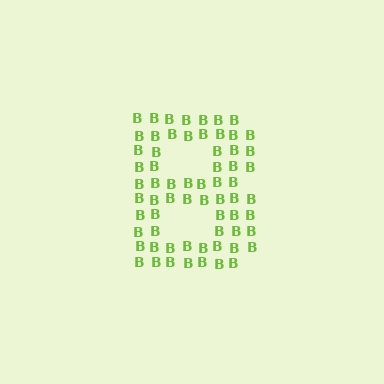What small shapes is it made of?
It is made of small letter B's.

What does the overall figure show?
The overall figure shows the letter B.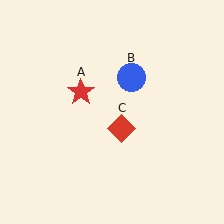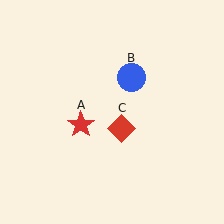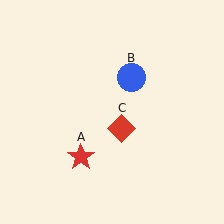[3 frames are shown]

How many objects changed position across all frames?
1 object changed position: red star (object A).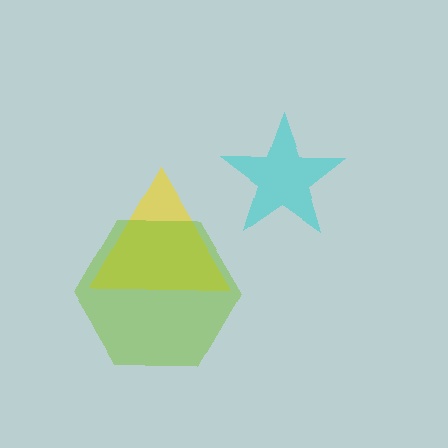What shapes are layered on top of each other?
The layered shapes are: a yellow triangle, a lime hexagon, a cyan star.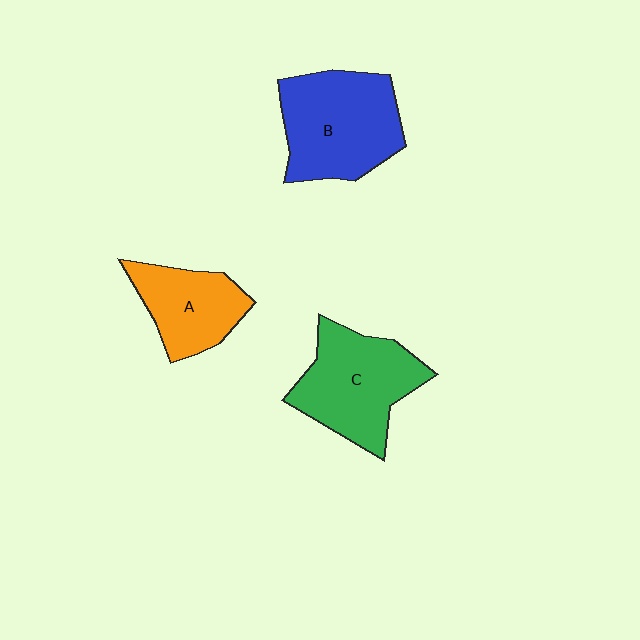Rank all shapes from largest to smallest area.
From largest to smallest: B (blue), C (green), A (orange).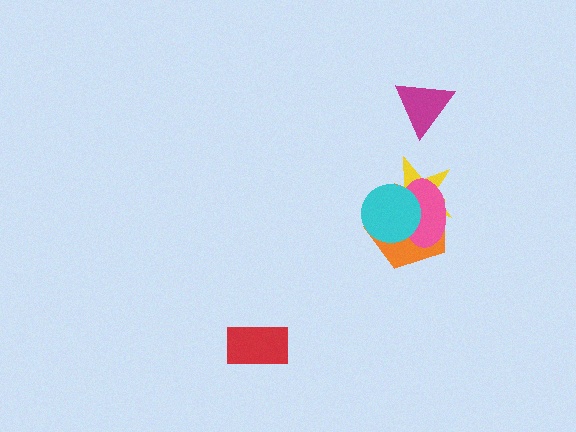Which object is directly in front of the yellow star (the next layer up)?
The pink ellipse is directly in front of the yellow star.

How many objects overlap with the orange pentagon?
3 objects overlap with the orange pentagon.